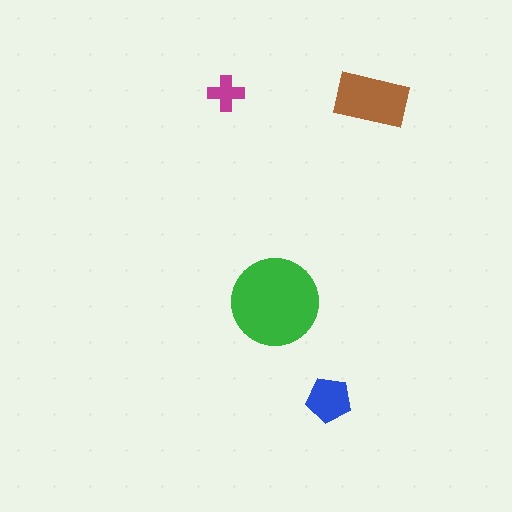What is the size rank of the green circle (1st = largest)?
1st.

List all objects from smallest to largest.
The magenta cross, the blue pentagon, the brown rectangle, the green circle.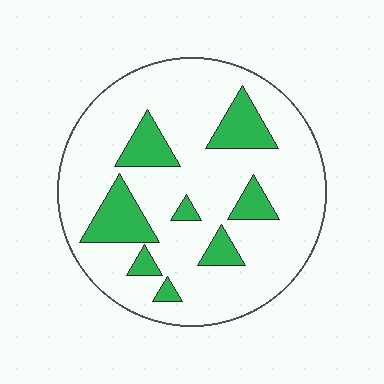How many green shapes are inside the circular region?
8.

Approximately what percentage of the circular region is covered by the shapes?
Approximately 20%.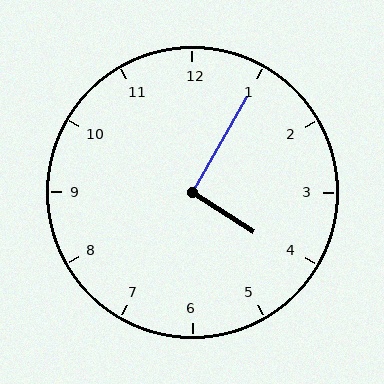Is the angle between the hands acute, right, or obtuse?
It is right.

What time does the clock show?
4:05.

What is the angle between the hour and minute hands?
Approximately 92 degrees.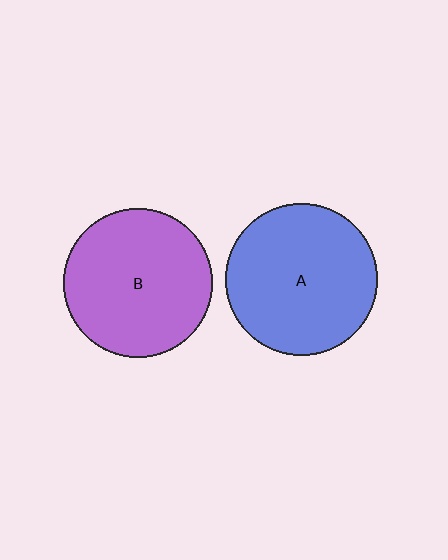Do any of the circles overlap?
No, none of the circles overlap.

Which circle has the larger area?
Circle A (blue).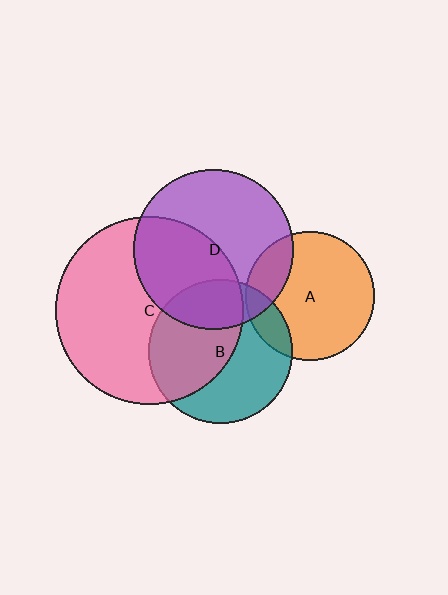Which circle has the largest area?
Circle C (pink).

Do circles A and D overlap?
Yes.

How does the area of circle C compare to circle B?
Approximately 1.7 times.